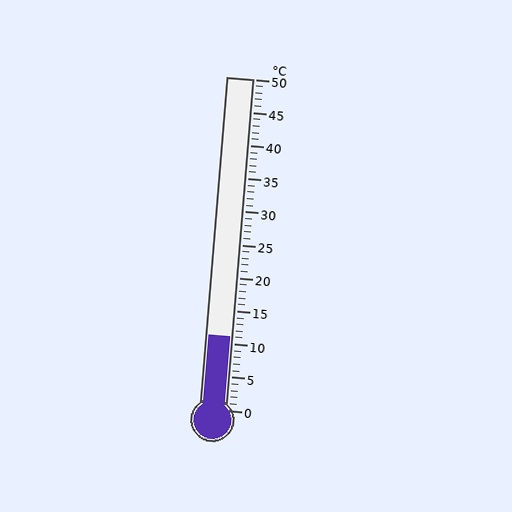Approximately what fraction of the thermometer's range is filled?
The thermometer is filled to approximately 20% of its range.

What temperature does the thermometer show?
The thermometer shows approximately 11°C.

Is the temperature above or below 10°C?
The temperature is above 10°C.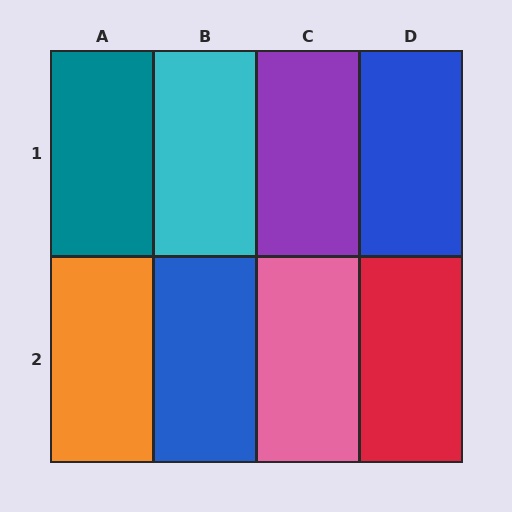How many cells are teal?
1 cell is teal.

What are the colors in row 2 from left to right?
Orange, blue, pink, red.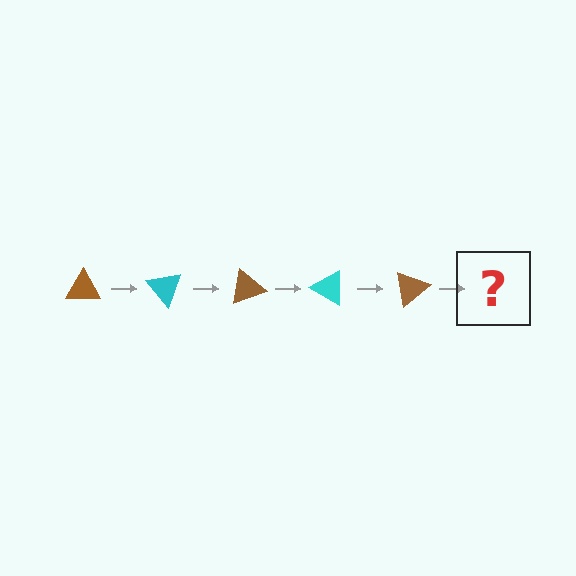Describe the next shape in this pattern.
It should be a cyan triangle, rotated 250 degrees from the start.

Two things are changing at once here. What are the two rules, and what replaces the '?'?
The two rules are that it rotates 50 degrees each step and the color cycles through brown and cyan. The '?' should be a cyan triangle, rotated 250 degrees from the start.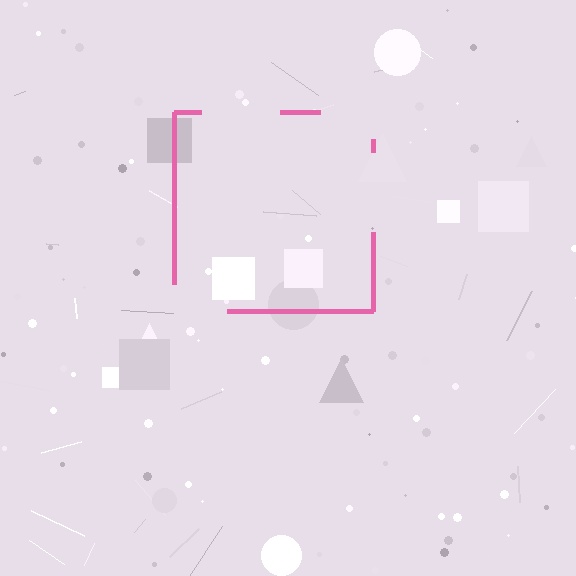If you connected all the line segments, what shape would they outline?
They would outline a square.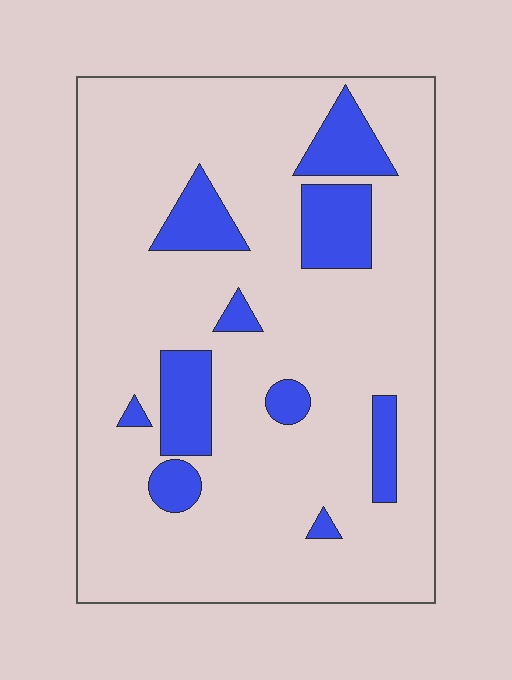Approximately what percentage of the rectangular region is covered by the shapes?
Approximately 15%.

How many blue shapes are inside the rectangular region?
10.